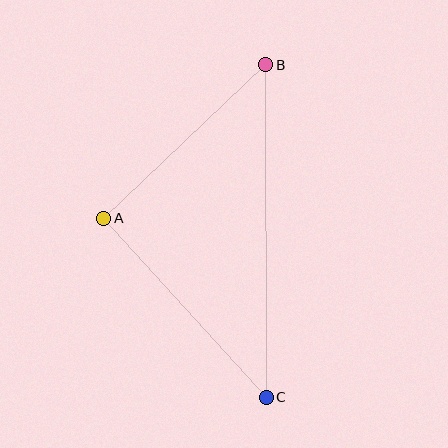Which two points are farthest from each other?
Points B and C are farthest from each other.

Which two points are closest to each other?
Points A and B are closest to each other.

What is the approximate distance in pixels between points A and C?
The distance between A and C is approximately 242 pixels.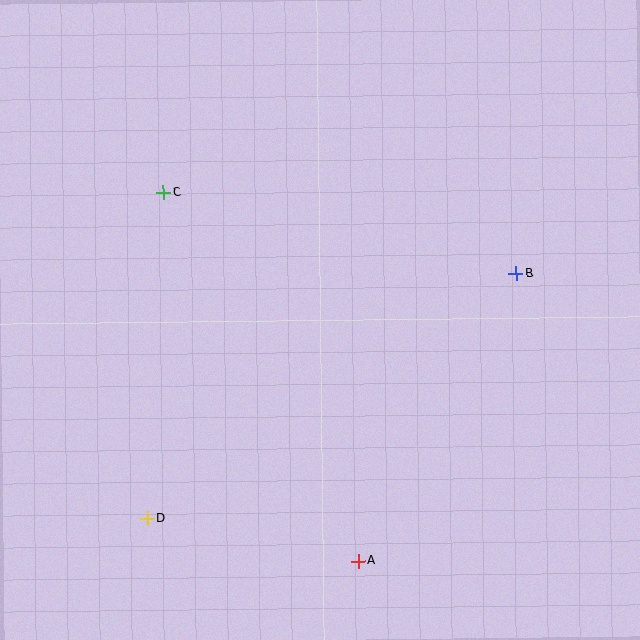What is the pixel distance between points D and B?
The distance between D and B is 443 pixels.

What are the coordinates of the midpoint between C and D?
The midpoint between C and D is at (155, 355).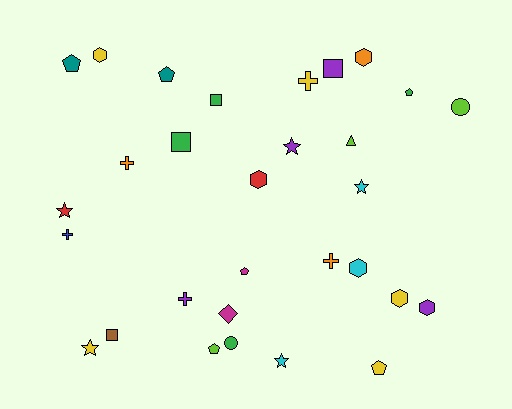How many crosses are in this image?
There are 5 crosses.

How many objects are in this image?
There are 30 objects.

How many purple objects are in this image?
There are 4 purple objects.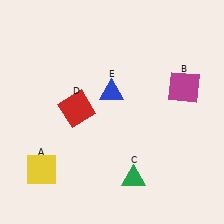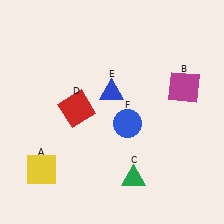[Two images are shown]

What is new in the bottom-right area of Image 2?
A blue circle (F) was added in the bottom-right area of Image 2.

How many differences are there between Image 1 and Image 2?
There is 1 difference between the two images.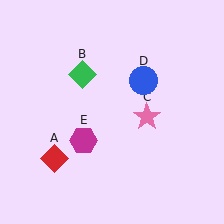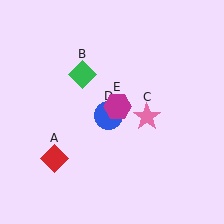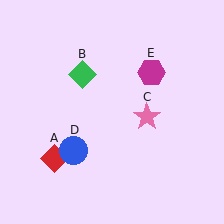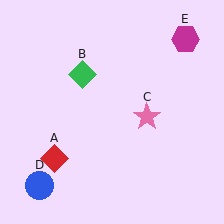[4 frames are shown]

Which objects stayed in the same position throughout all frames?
Red diamond (object A) and green diamond (object B) and pink star (object C) remained stationary.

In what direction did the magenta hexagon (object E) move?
The magenta hexagon (object E) moved up and to the right.